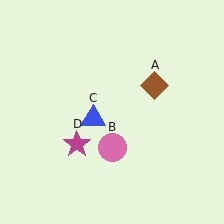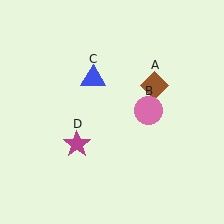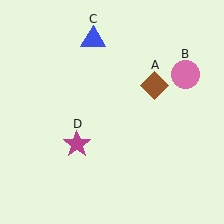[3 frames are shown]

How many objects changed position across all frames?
2 objects changed position: pink circle (object B), blue triangle (object C).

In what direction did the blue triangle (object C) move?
The blue triangle (object C) moved up.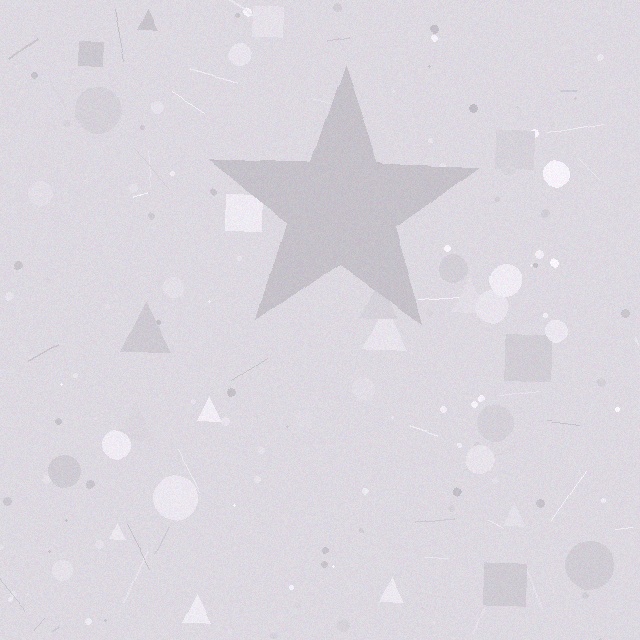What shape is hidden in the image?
A star is hidden in the image.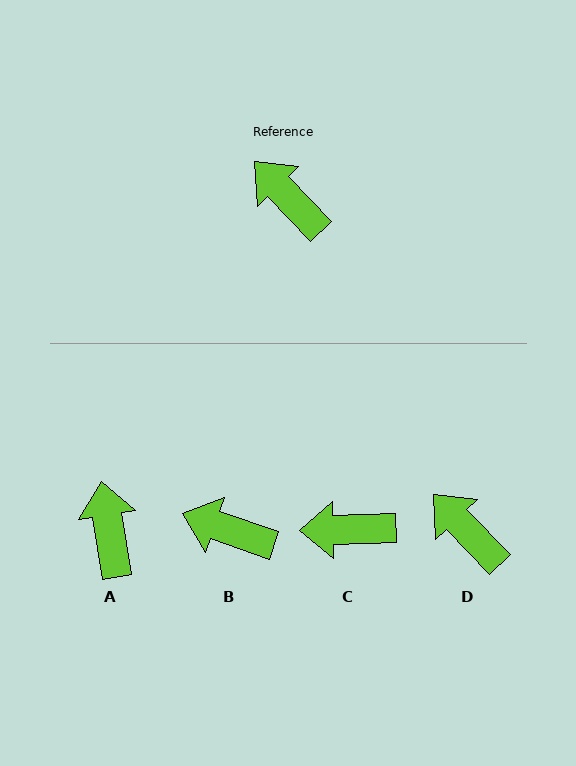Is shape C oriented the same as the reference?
No, it is off by about 48 degrees.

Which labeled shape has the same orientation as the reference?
D.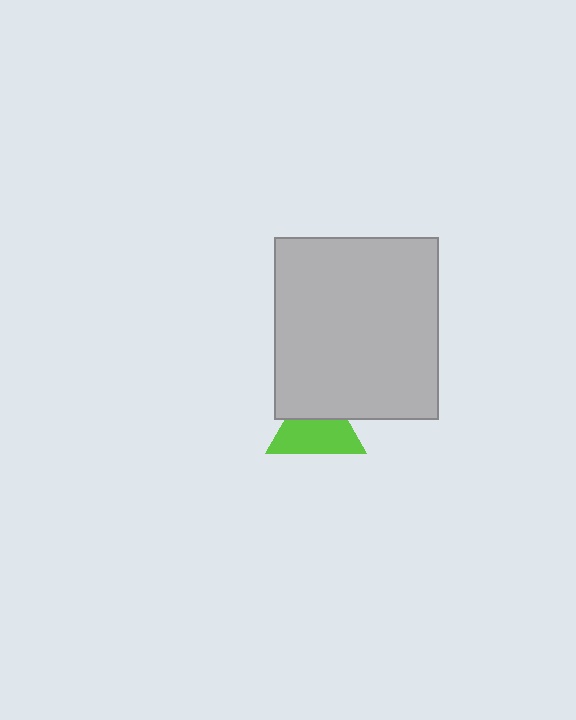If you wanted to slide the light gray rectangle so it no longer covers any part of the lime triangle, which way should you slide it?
Slide it up — that is the most direct way to separate the two shapes.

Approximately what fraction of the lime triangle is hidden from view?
Roughly 38% of the lime triangle is hidden behind the light gray rectangle.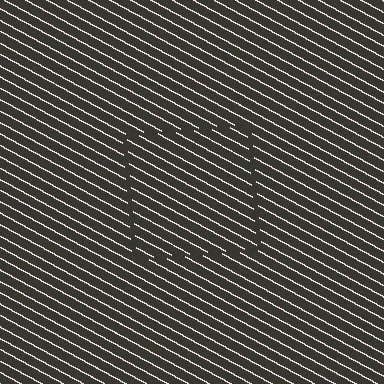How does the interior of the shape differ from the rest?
The interior of the shape contains the same grating, shifted by half a period — the contour is defined by the phase discontinuity where line-ends from the inner and outer gratings abut.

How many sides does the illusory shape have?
4 sides — the line-ends trace a square.